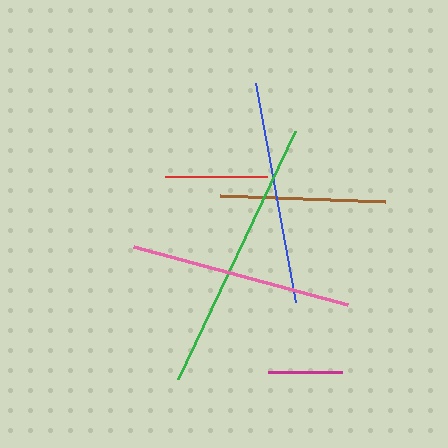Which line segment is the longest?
The green line is the longest at approximately 274 pixels.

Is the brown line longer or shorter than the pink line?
The pink line is longer than the brown line.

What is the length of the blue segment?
The blue segment is approximately 223 pixels long.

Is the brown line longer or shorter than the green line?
The green line is longer than the brown line.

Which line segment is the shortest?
The magenta line is the shortest at approximately 73 pixels.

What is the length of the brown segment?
The brown segment is approximately 165 pixels long.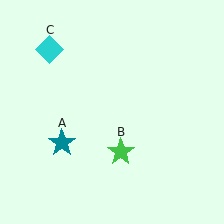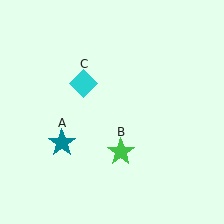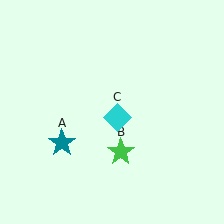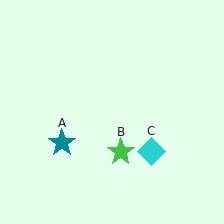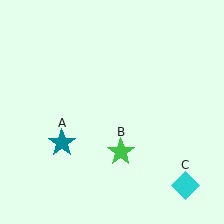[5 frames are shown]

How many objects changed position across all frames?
1 object changed position: cyan diamond (object C).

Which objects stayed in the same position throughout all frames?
Teal star (object A) and green star (object B) remained stationary.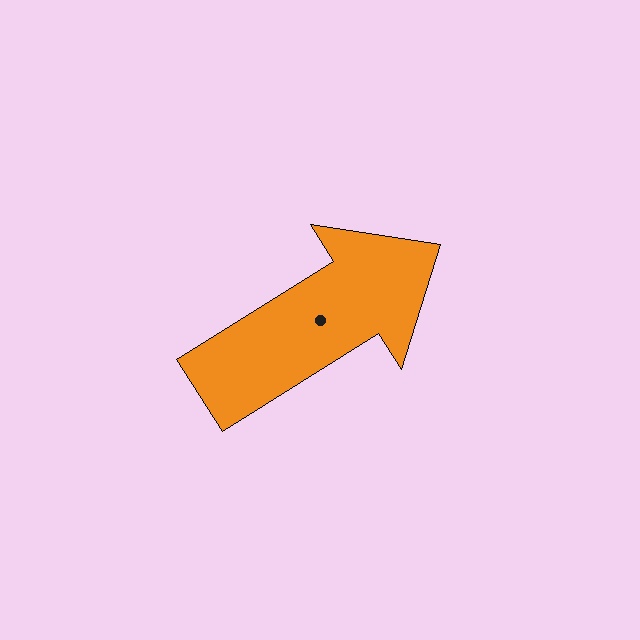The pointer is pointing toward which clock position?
Roughly 2 o'clock.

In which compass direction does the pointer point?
Northeast.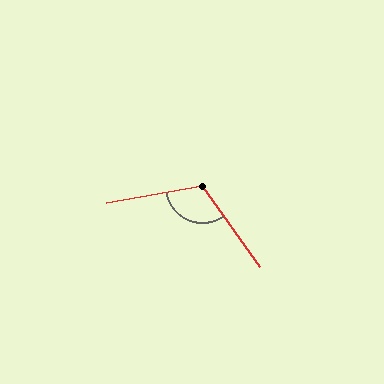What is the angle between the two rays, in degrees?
Approximately 115 degrees.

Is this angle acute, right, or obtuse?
It is obtuse.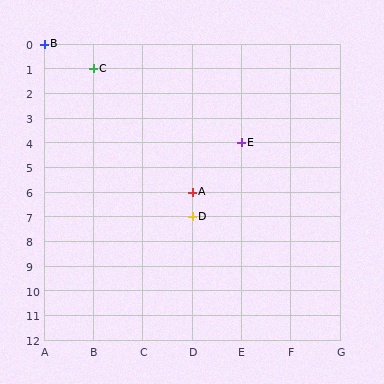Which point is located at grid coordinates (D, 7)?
Point D is at (D, 7).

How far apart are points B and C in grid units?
Points B and C are 1 column and 1 row apart (about 1.4 grid units diagonally).